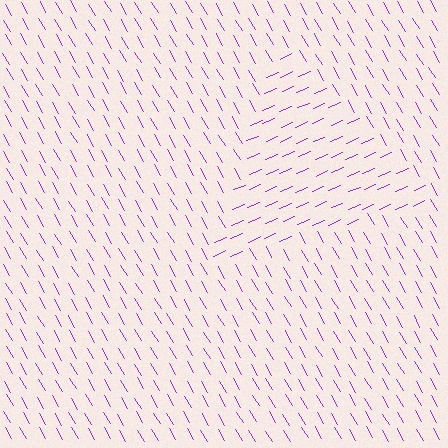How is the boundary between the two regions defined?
The boundary is defined purely by a change in line orientation (approximately 83 degrees difference). All lines are the same color and thickness.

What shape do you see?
I see a triangle.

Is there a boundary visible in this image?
Yes, there is a texture boundary formed by a change in line orientation.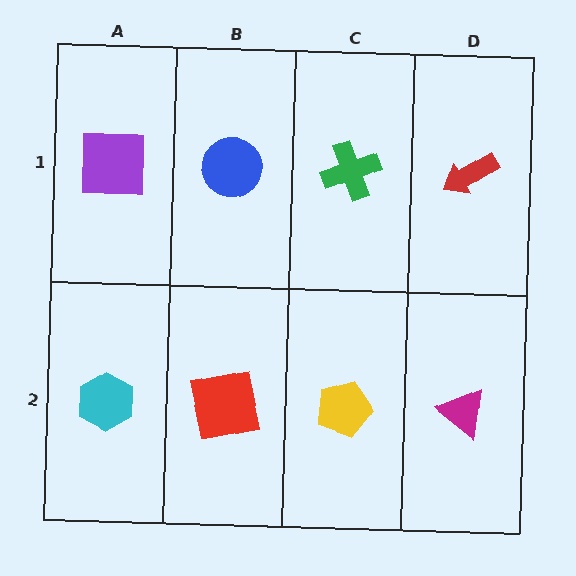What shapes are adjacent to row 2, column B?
A blue circle (row 1, column B), a cyan hexagon (row 2, column A), a yellow pentagon (row 2, column C).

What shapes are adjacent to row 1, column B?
A red square (row 2, column B), a purple square (row 1, column A), a green cross (row 1, column C).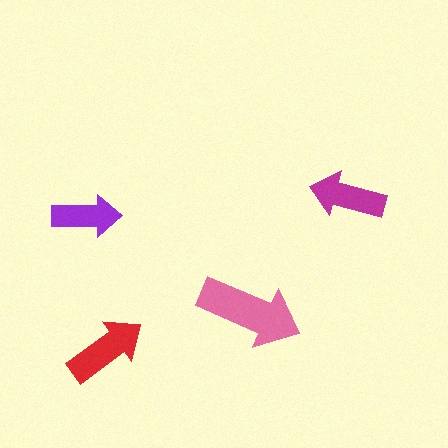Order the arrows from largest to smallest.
the pink one, the red one, the magenta one, the purple one.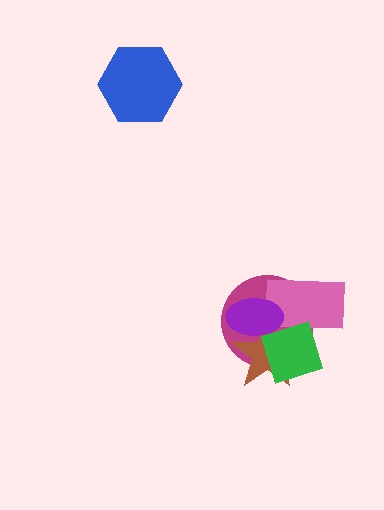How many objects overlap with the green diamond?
4 objects overlap with the green diamond.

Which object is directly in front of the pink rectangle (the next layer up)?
The brown star is directly in front of the pink rectangle.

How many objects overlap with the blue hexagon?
0 objects overlap with the blue hexagon.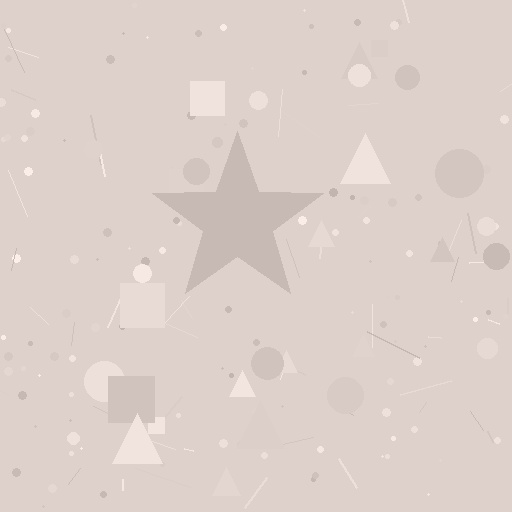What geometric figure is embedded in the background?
A star is embedded in the background.